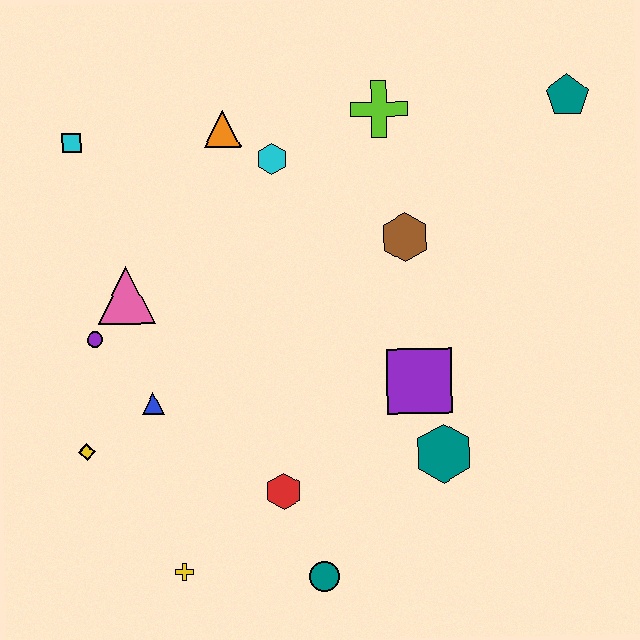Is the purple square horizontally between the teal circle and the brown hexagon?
No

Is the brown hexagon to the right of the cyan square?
Yes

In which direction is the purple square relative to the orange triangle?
The purple square is below the orange triangle.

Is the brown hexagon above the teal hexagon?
Yes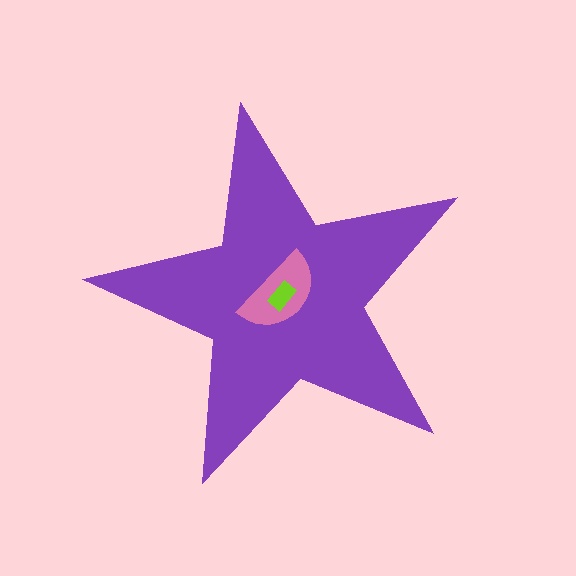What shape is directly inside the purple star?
The pink semicircle.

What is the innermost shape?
The lime rectangle.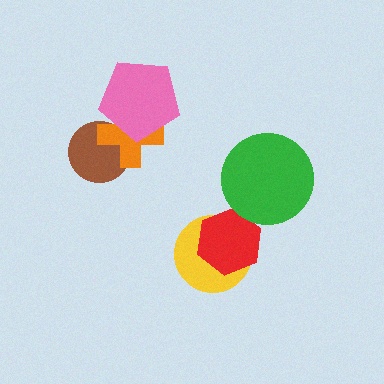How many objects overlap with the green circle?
0 objects overlap with the green circle.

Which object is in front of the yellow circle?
The red hexagon is in front of the yellow circle.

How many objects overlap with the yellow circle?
1 object overlaps with the yellow circle.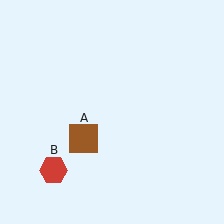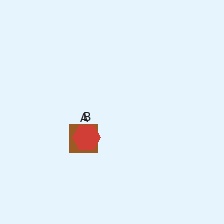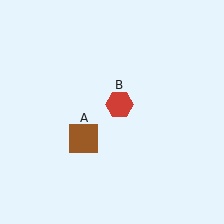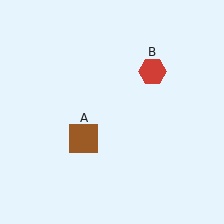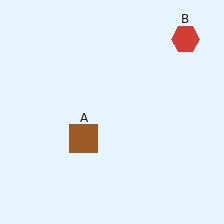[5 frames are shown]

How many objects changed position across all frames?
1 object changed position: red hexagon (object B).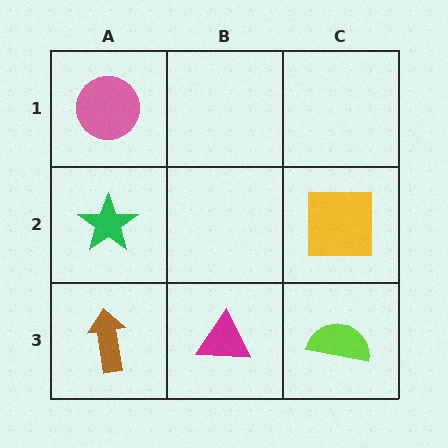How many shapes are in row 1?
1 shape.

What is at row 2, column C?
A yellow square.